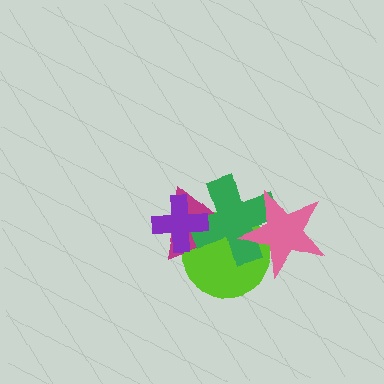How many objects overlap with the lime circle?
4 objects overlap with the lime circle.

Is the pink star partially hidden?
No, no other shape covers it.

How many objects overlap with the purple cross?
3 objects overlap with the purple cross.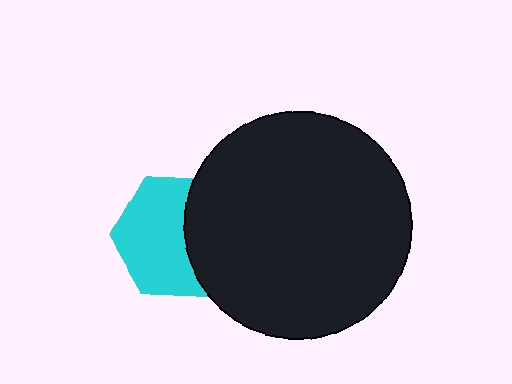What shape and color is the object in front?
The object in front is a black circle.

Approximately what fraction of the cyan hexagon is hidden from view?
Roughly 37% of the cyan hexagon is hidden behind the black circle.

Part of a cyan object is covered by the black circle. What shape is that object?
It is a hexagon.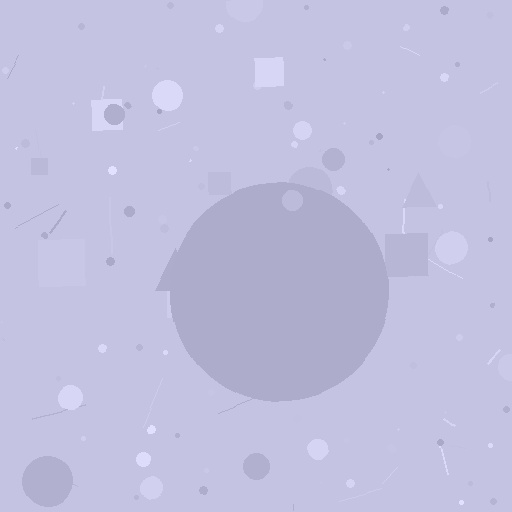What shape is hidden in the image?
A circle is hidden in the image.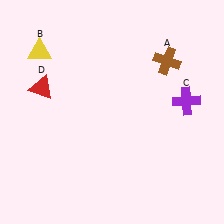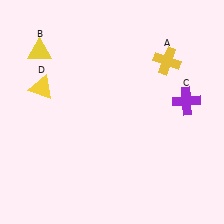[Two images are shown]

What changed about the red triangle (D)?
In Image 1, D is red. In Image 2, it changed to yellow.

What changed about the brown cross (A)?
In Image 1, A is brown. In Image 2, it changed to yellow.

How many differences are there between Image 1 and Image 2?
There are 2 differences between the two images.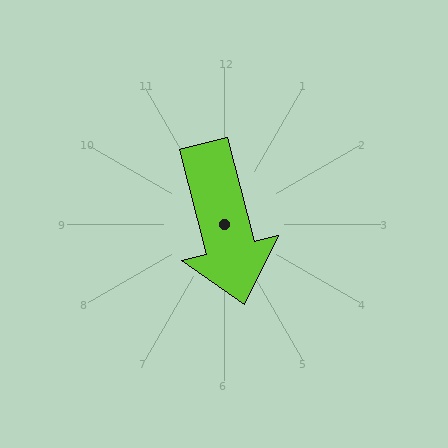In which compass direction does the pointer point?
South.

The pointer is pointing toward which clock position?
Roughly 6 o'clock.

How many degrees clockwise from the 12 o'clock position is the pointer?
Approximately 166 degrees.